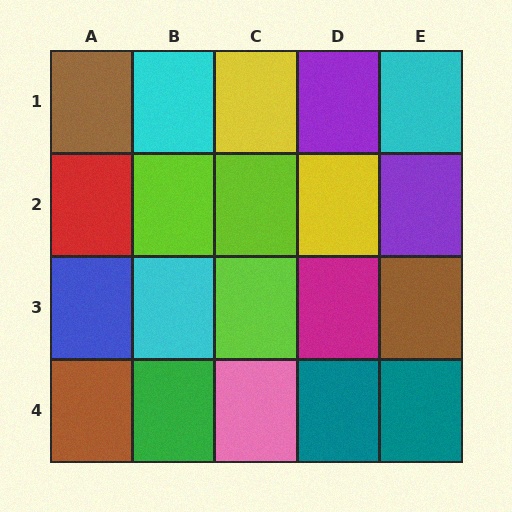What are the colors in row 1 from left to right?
Brown, cyan, yellow, purple, cyan.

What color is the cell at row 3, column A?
Blue.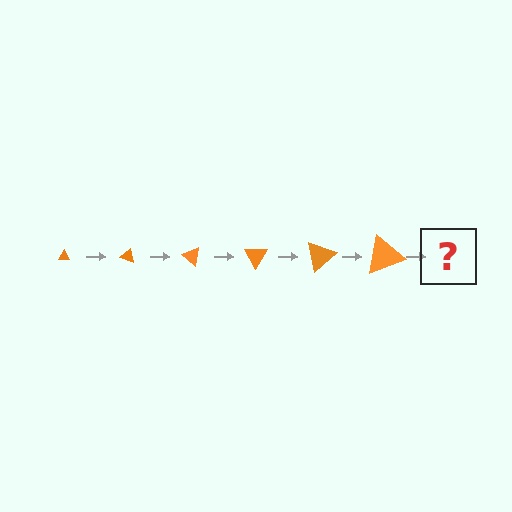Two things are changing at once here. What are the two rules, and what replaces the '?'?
The two rules are that the triangle grows larger each step and it rotates 20 degrees each step. The '?' should be a triangle, larger than the previous one and rotated 120 degrees from the start.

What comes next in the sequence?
The next element should be a triangle, larger than the previous one and rotated 120 degrees from the start.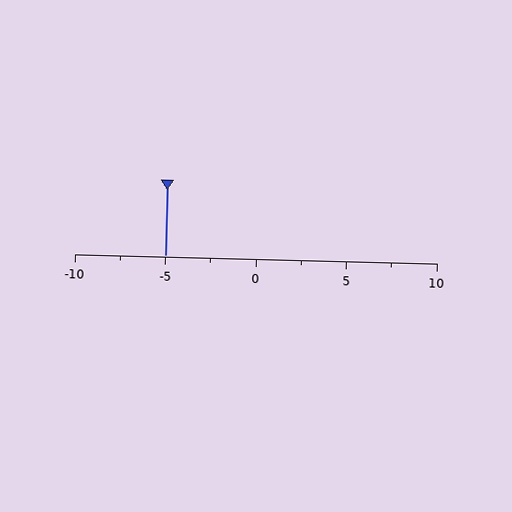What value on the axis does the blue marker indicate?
The marker indicates approximately -5.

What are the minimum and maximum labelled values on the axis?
The axis runs from -10 to 10.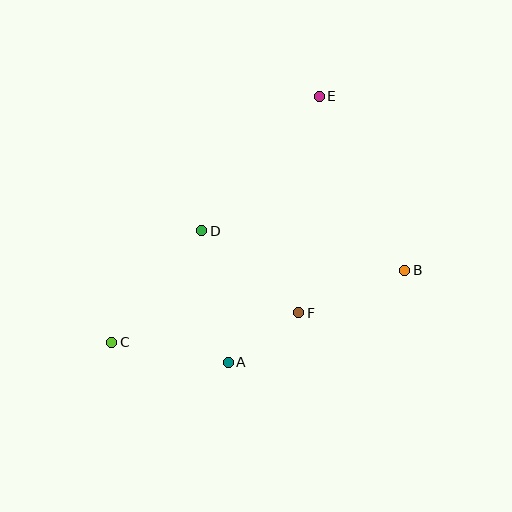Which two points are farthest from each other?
Points C and E are farthest from each other.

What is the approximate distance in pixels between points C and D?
The distance between C and D is approximately 143 pixels.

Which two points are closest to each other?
Points A and F are closest to each other.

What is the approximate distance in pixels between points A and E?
The distance between A and E is approximately 281 pixels.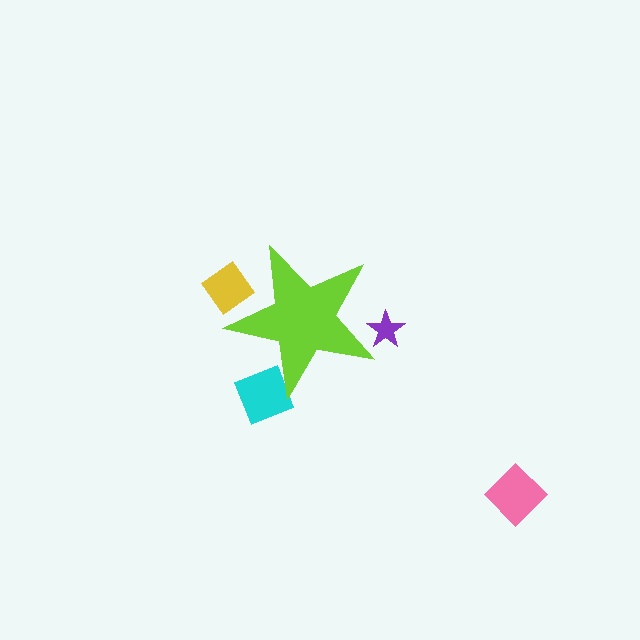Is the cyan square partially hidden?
Yes, the cyan square is partially hidden behind the lime star.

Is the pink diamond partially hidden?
No, the pink diamond is fully visible.